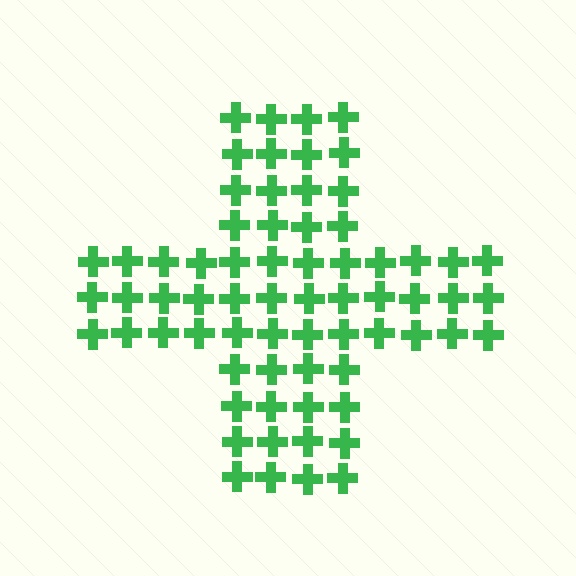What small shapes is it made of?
It is made of small crosses.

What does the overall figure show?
The overall figure shows a cross.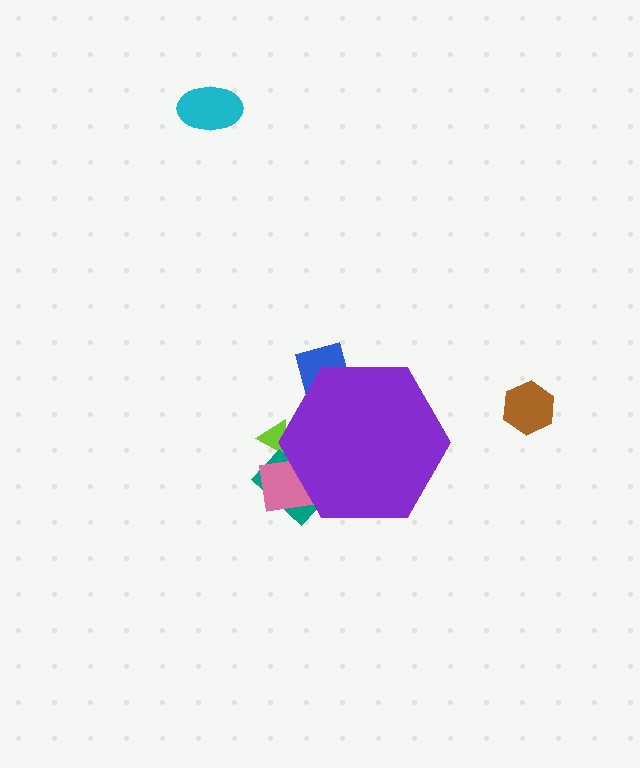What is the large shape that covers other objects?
A purple hexagon.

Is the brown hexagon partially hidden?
No, the brown hexagon is fully visible.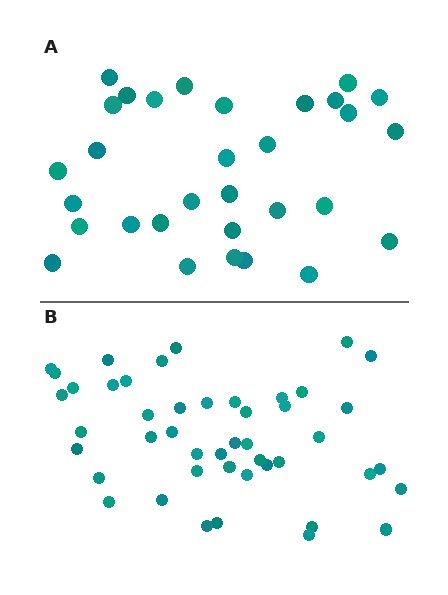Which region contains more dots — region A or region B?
Region B (the bottom region) has more dots.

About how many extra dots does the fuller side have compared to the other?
Region B has approximately 15 more dots than region A.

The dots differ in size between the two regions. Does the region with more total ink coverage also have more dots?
No. Region A has more total ink coverage because its dots are larger, but region B actually contains more individual dots. Total area can be misleading — the number of items is what matters here.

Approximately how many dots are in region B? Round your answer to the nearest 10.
About 50 dots. (The exact count is 46, which rounds to 50.)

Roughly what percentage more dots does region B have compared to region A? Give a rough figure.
About 50% more.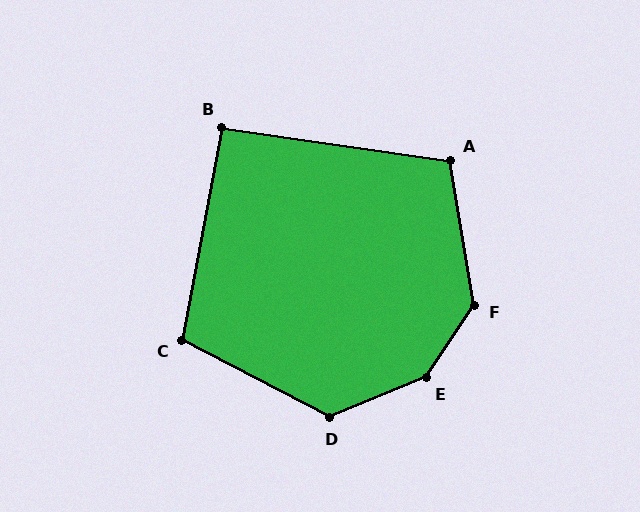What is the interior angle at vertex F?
Approximately 137 degrees (obtuse).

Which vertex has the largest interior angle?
E, at approximately 146 degrees.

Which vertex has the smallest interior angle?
B, at approximately 92 degrees.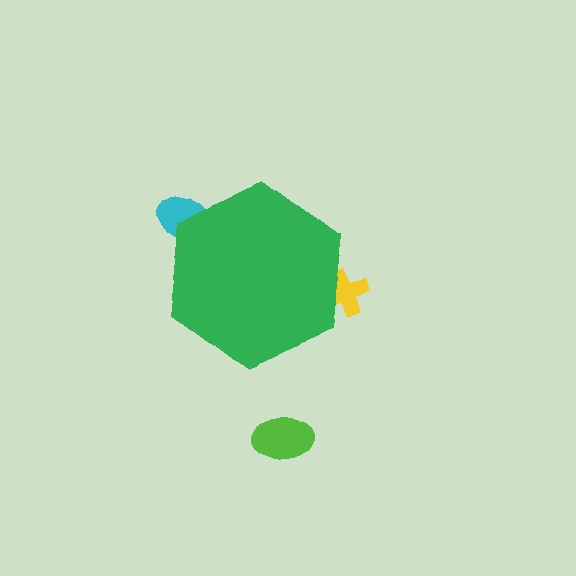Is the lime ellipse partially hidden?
No, the lime ellipse is fully visible.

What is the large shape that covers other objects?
A green hexagon.